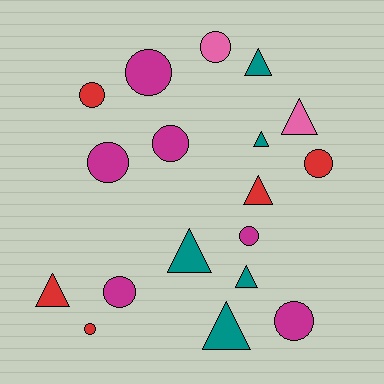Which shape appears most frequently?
Circle, with 10 objects.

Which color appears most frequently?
Magenta, with 6 objects.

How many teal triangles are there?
There are 5 teal triangles.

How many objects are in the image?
There are 18 objects.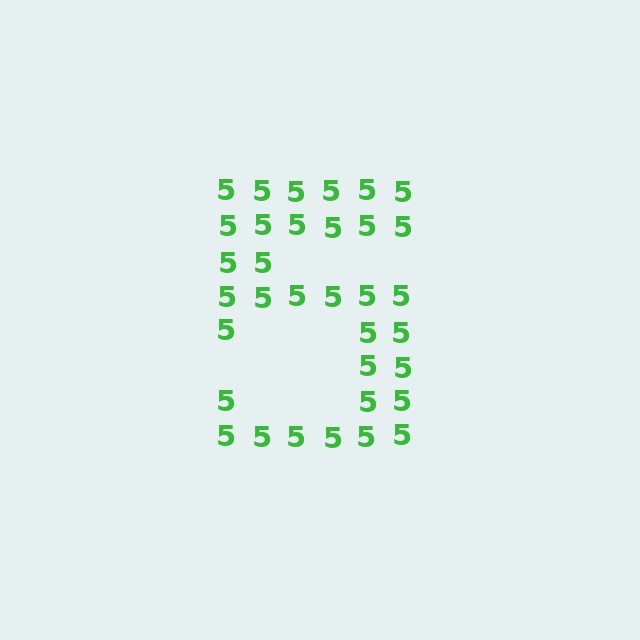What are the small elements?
The small elements are digit 5's.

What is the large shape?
The large shape is the digit 5.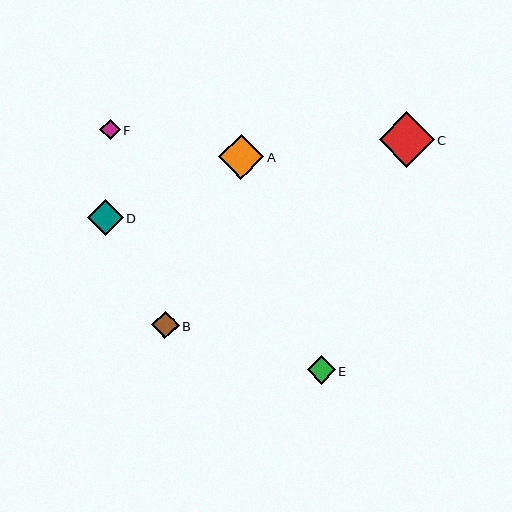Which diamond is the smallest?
Diamond F is the smallest with a size of approximately 20 pixels.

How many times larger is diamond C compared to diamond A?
Diamond C is approximately 1.2 times the size of diamond A.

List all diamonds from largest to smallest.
From largest to smallest: C, A, D, E, B, F.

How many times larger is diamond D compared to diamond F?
Diamond D is approximately 1.7 times the size of diamond F.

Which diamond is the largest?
Diamond C is the largest with a size of approximately 55 pixels.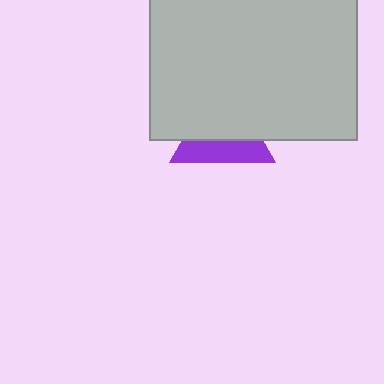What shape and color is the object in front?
The object in front is a light gray rectangle.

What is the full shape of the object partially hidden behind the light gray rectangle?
The partially hidden object is a purple triangle.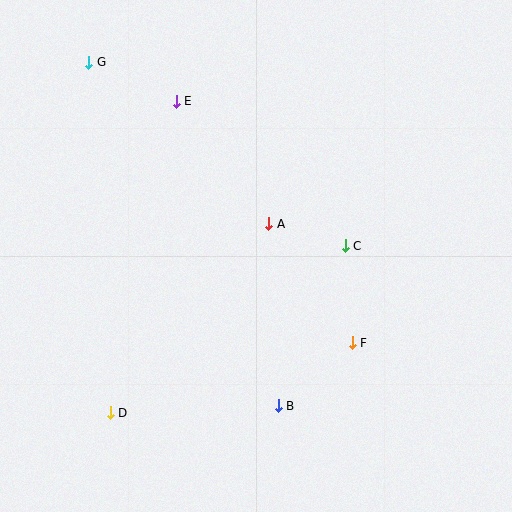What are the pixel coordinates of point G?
Point G is at (89, 62).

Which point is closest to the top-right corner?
Point C is closest to the top-right corner.